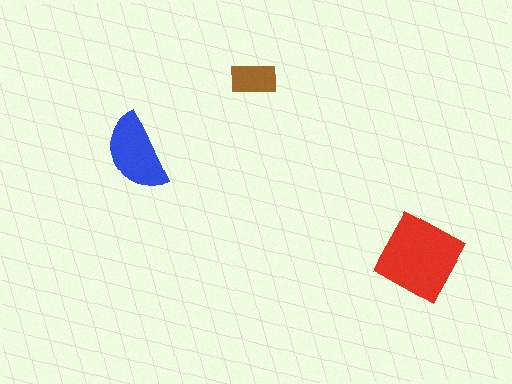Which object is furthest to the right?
The red diamond is rightmost.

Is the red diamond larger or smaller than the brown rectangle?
Larger.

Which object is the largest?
The red diamond.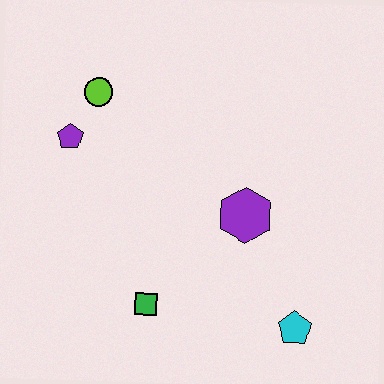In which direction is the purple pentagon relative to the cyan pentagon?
The purple pentagon is to the left of the cyan pentagon.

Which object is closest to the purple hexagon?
The cyan pentagon is closest to the purple hexagon.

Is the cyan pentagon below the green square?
Yes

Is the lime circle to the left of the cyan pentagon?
Yes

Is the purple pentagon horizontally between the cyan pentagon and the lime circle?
No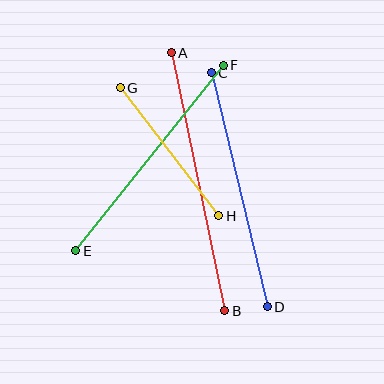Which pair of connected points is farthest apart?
Points A and B are farthest apart.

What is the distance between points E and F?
The distance is approximately 237 pixels.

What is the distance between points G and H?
The distance is approximately 162 pixels.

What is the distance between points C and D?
The distance is approximately 241 pixels.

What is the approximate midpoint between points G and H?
The midpoint is at approximately (169, 152) pixels.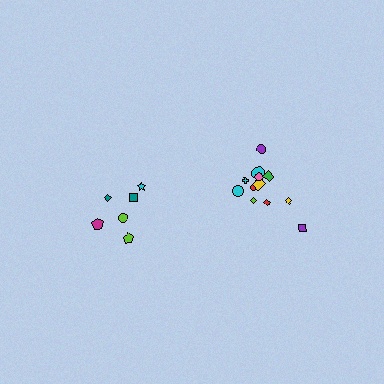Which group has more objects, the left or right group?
The right group.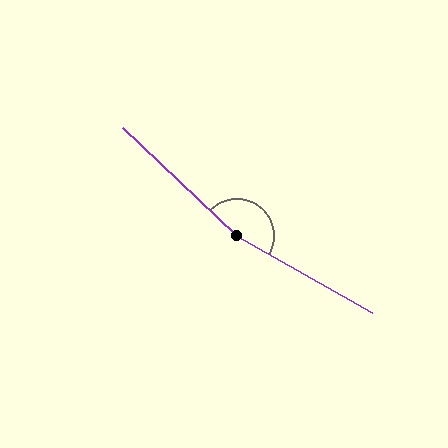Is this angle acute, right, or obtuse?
It is obtuse.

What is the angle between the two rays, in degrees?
Approximately 166 degrees.